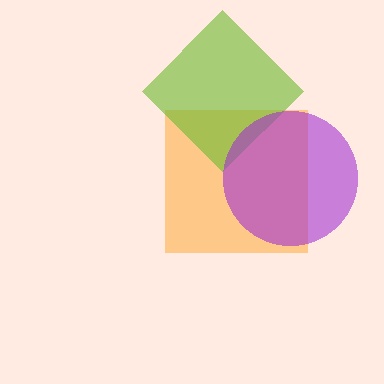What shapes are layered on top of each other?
The layered shapes are: an orange square, a lime diamond, a purple circle.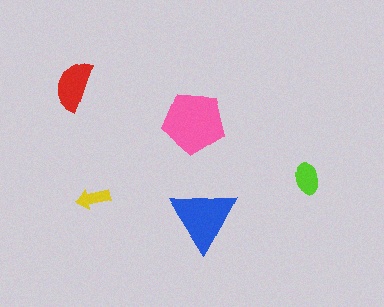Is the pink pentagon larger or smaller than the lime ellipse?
Larger.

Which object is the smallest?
The yellow arrow.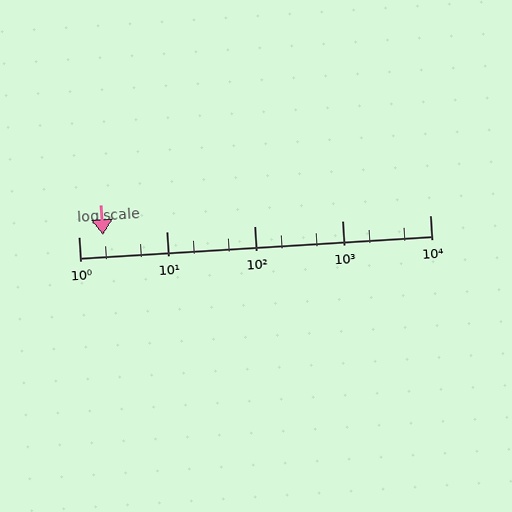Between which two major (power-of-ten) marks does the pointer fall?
The pointer is between 1 and 10.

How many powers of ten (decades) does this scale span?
The scale spans 4 decades, from 1 to 10000.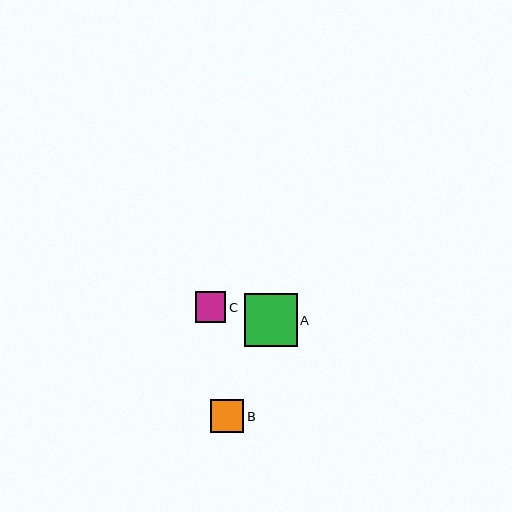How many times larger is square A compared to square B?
Square A is approximately 1.6 times the size of square B.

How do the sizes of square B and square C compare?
Square B and square C are approximately the same size.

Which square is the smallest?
Square C is the smallest with a size of approximately 30 pixels.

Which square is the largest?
Square A is the largest with a size of approximately 52 pixels.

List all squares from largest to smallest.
From largest to smallest: A, B, C.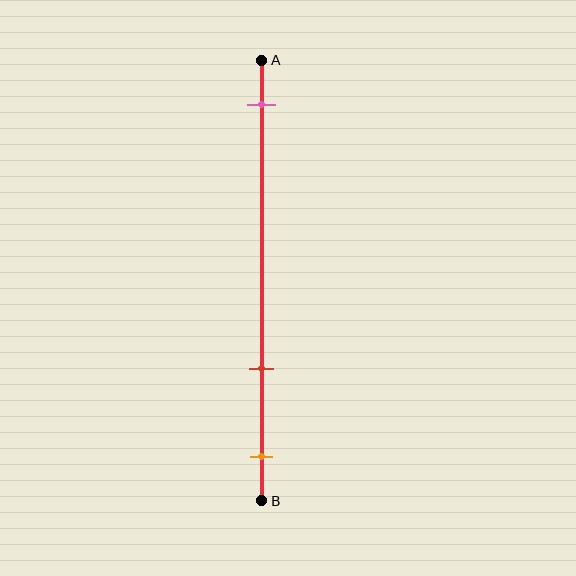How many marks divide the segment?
There are 3 marks dividing the segment.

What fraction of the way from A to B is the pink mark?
The pink mark is approximately 10% (0.1) of the way from A to B.